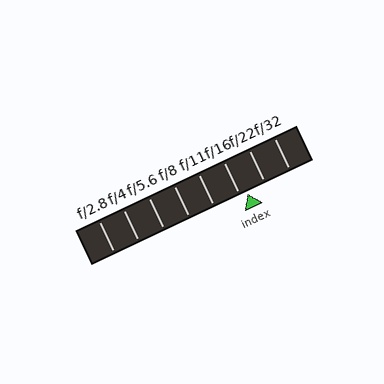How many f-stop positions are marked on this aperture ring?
There are 8 f-stop positions marked.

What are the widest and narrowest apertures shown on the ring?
The widest aperture shown is f/2.8 and the narrowest is f/32.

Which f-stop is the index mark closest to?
The index mark is closest to f/16.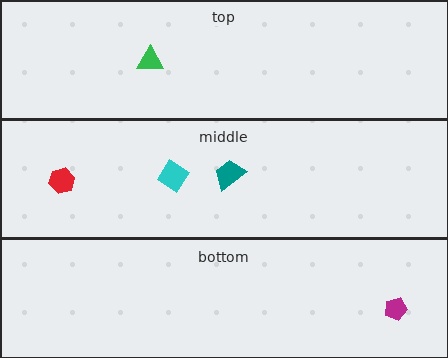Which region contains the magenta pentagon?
The bottom region.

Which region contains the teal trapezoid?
The middle region.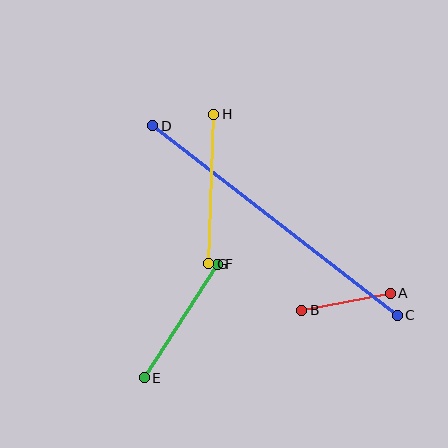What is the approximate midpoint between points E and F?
The midpoint is at approximately (181, 321) pixels.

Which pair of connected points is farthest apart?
Points C and D are farthest apart.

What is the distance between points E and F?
The distance is approximately 135 pixels.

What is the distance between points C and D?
The distance is approximately 309 pixels.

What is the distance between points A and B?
The distance is approximately 90 pixels.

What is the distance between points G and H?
The distance is approximately 150 pixels.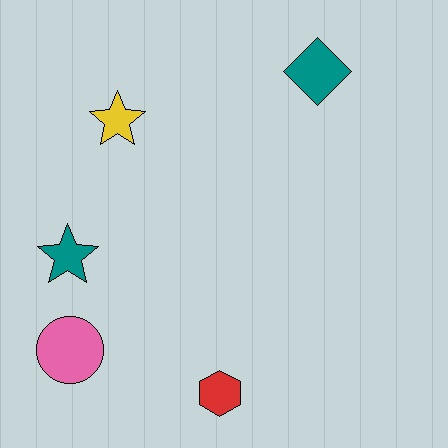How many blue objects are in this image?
There are no blue objects.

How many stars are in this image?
There are 2 stars.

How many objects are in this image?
There are 5 objects.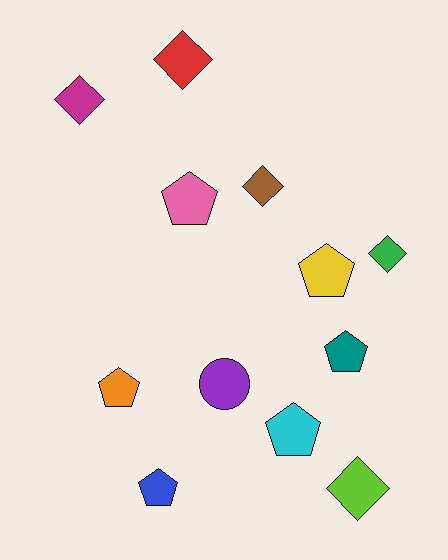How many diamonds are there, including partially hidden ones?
There are 5 diamonds.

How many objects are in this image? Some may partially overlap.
There are 12 objects.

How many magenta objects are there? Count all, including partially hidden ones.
There is 1 magenta object.